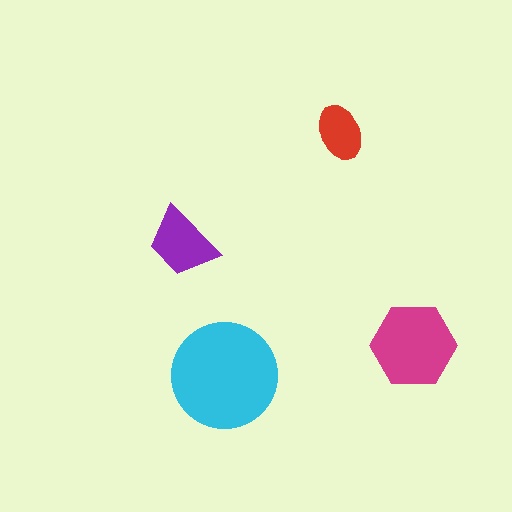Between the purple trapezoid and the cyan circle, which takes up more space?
The cyan circle.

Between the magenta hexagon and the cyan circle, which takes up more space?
The cyan circle.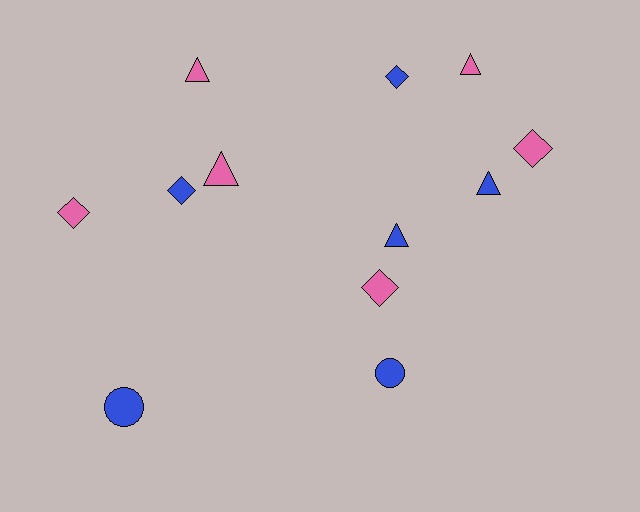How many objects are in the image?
There are 12 objects.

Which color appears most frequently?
Pink, with 6 objects.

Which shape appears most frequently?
Diamond, with 5 objects.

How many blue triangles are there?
There are 2 blue triangles.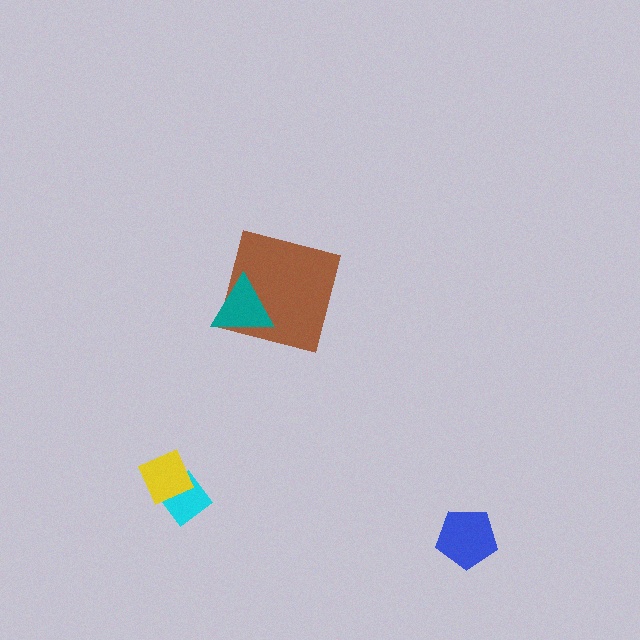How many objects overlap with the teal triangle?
1 object overlaps with the teal triangle.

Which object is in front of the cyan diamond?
The yellow diamond is in front of the cyan diamond.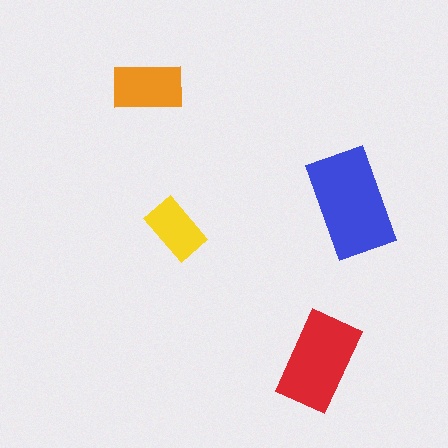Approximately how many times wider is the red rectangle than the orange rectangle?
About 1.5 times wider.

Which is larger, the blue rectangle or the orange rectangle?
The blue one.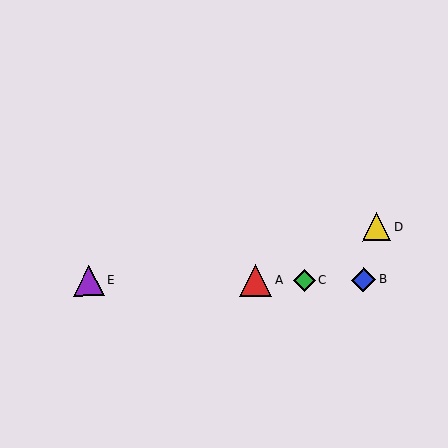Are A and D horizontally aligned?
No, A is at y≈280 and D is at y≈227.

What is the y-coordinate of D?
Object D is at y≈227.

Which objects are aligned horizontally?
Objects A, B, C, E are aligned horizontally.